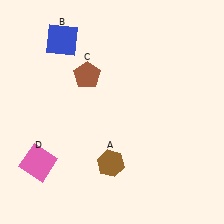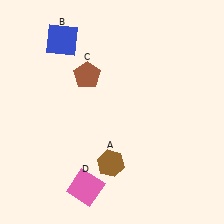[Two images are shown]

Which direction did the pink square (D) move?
The pink square (D) moved right.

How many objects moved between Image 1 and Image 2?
1 object moved between the two images.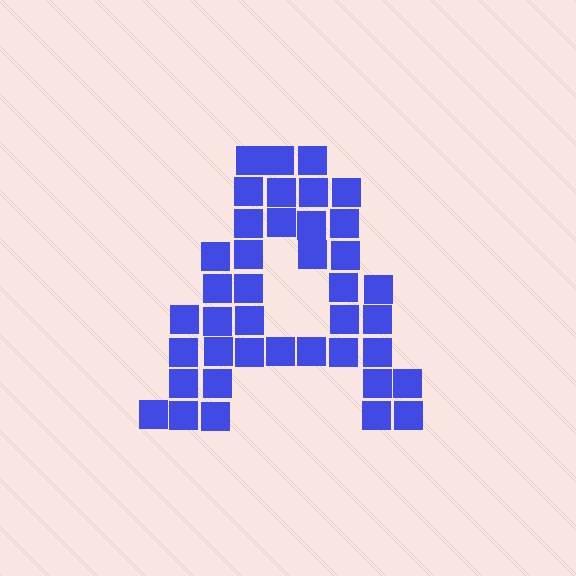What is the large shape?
The large shape is the letter A.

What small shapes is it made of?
It is made of small squares.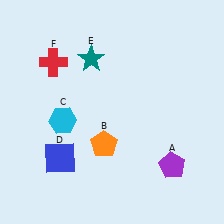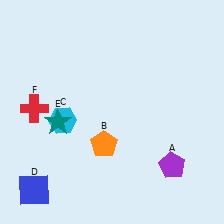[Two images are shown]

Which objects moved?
The objects that moved are: the blue square (D), the teal star (E), the red cross (F).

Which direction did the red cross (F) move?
The red cross (F) moved down.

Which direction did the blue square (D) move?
The blue square (D) moved down.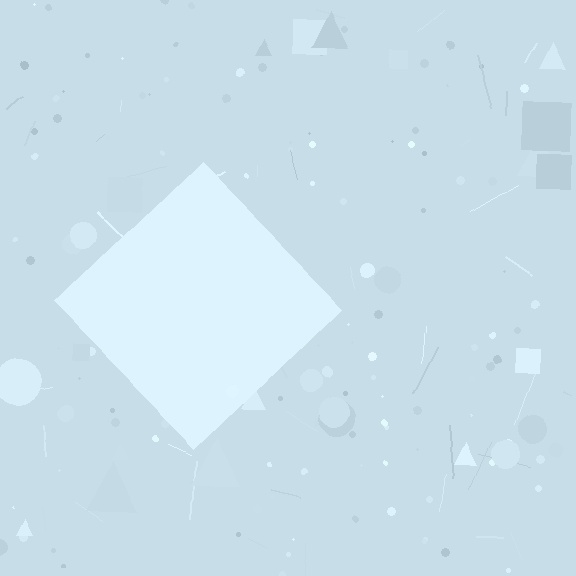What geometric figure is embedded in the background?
A diamond is embedded in the background.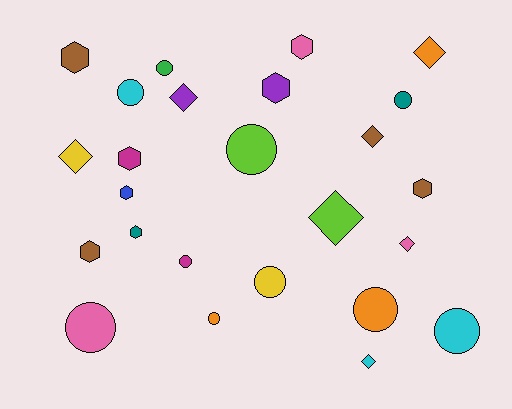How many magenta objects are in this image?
There are 2 magenta objects.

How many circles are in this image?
There are 10 circles.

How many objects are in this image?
There are 25 objects.